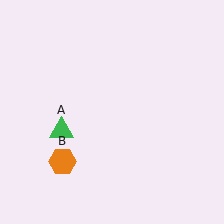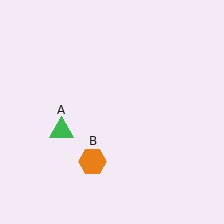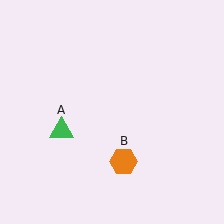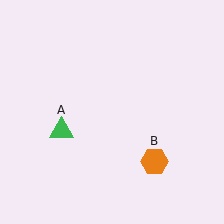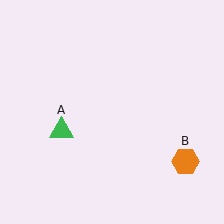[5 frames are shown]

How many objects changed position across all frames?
1 object changed position: orange hexagon (object B).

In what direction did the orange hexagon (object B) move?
The orange hexagon (object B) moved right.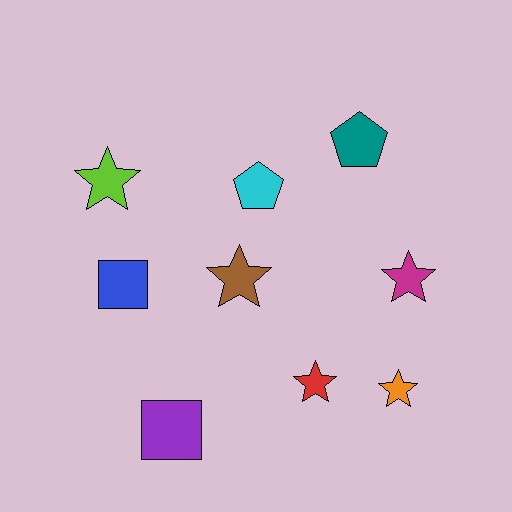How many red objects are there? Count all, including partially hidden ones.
There is 1 red object.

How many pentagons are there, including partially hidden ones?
There are 2 pentagons.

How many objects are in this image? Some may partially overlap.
There are 9 objects.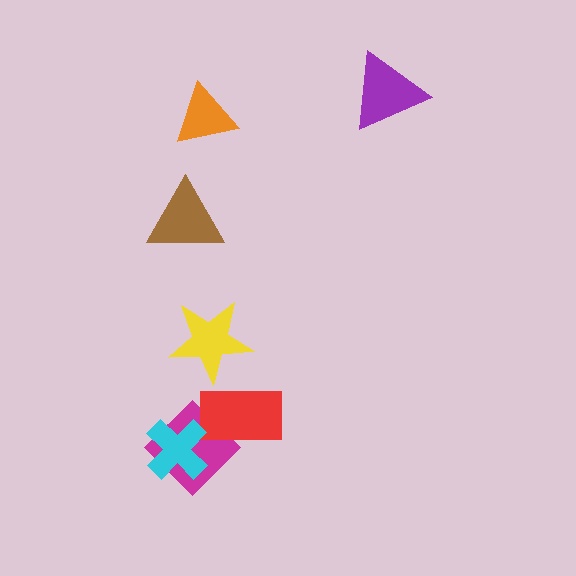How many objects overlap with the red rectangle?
1 object overlaps with the red rectangle.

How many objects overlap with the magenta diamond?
2 objects overlap with the magenta diamond.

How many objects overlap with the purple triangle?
0 objects overlap with the purple triangle.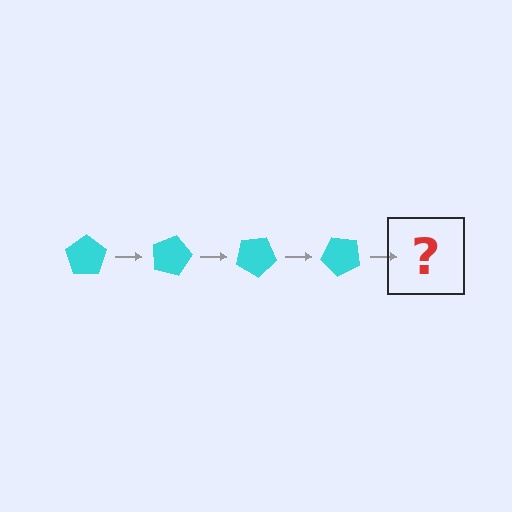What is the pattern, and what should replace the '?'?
The pattern is that the pentagon rotates 15 degrees each step. The '?' should be a cyan pentagon rotated 60 degrees.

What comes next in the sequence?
The next element should be a cyan pentagon rotated 60 degrees.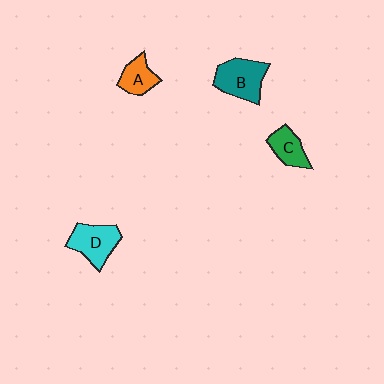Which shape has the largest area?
Shape B (teal).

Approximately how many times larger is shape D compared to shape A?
Approximately 1.5 times.